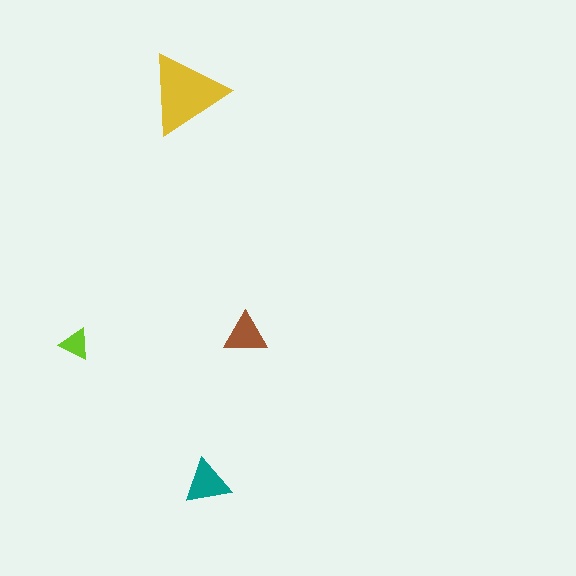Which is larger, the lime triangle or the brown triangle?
The brown one.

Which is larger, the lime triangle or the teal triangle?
The teal one.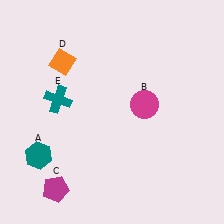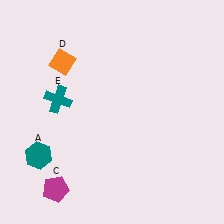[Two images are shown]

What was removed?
The magenta circle (B) was removed in Image 2.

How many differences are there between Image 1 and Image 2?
There is 1 difference between the two images.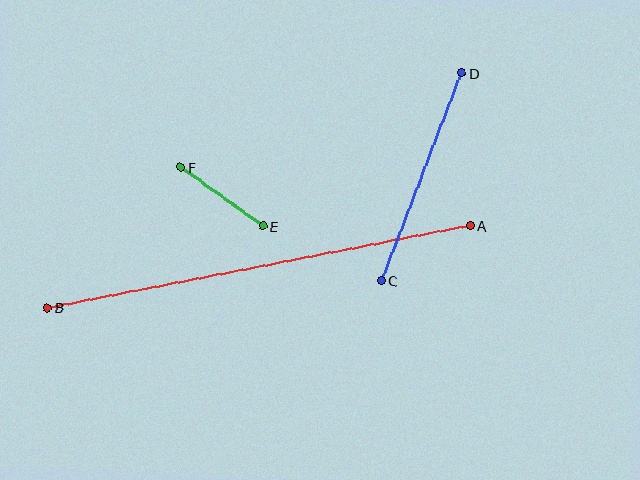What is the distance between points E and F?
The distance is approximately 101 pixels.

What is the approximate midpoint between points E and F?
The midpoint is at approximately (222, 197) pixels.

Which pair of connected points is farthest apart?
Points A and B are farthest apart.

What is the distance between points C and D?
The distance is approximately 223 pixels.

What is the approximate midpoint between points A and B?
The midpoint is at approximately (259, 267) pixels.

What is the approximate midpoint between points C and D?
The midpoint is at approximately (421, 177) pixels.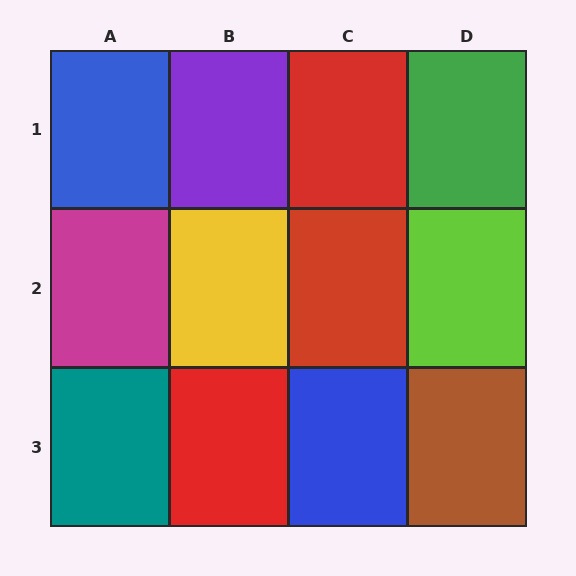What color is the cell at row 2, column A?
Magenta.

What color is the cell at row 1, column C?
Red.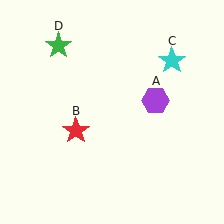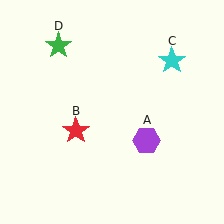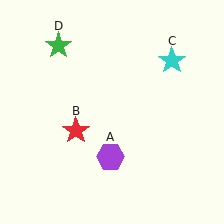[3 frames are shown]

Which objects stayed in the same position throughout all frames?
Red star (object B) and cyan star (object C) and green star (object D) remained stationary.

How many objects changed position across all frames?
1 object changed position: purple hexagon (object A).